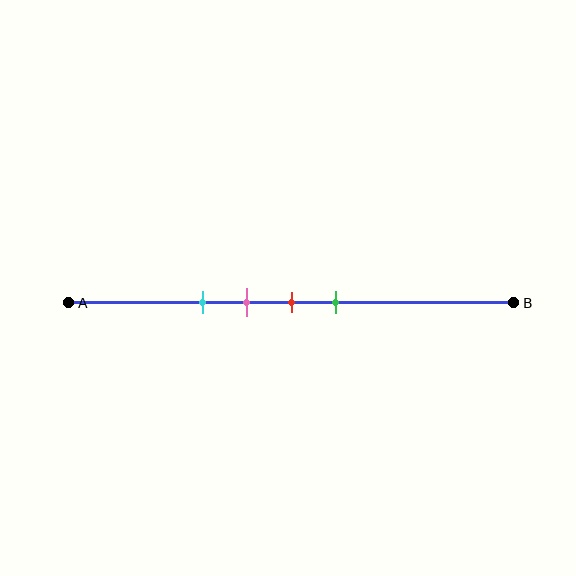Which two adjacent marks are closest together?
The pink and red marks are the closest adjacent pair.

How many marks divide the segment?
There are 4 marks dividing the segment.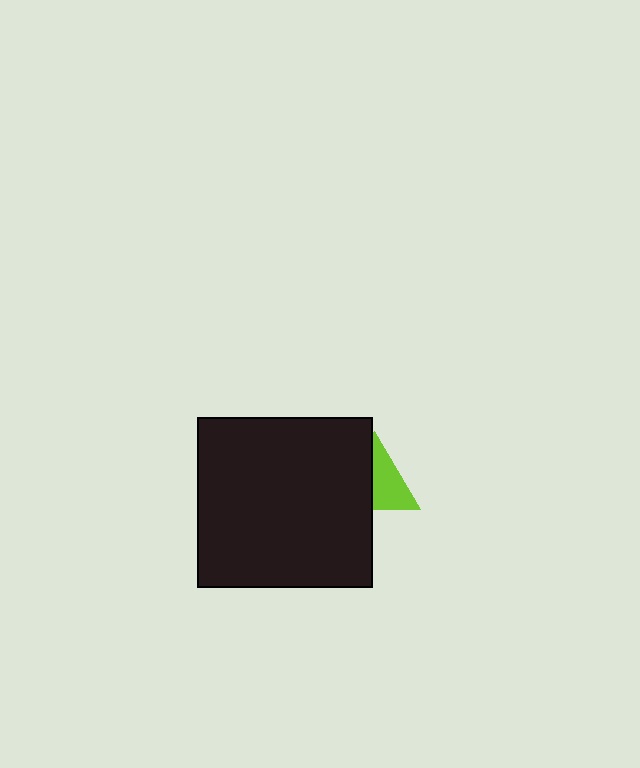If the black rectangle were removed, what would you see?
You would see the complete lime triangle.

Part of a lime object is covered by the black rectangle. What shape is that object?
It is a triangle.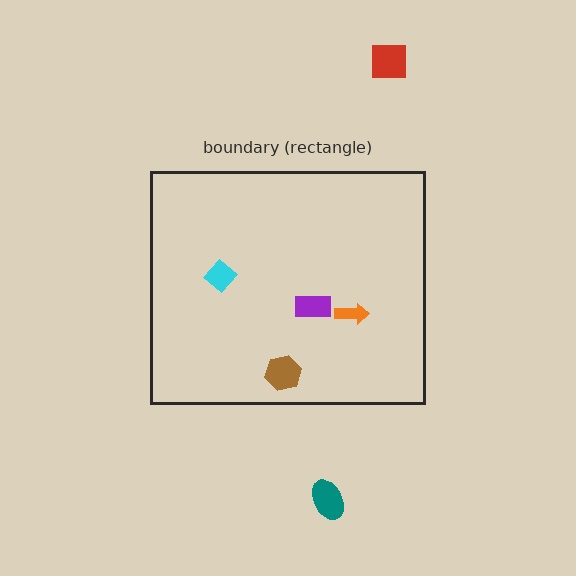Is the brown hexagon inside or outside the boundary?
Inside.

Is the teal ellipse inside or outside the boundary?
Outside.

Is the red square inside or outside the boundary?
Outside.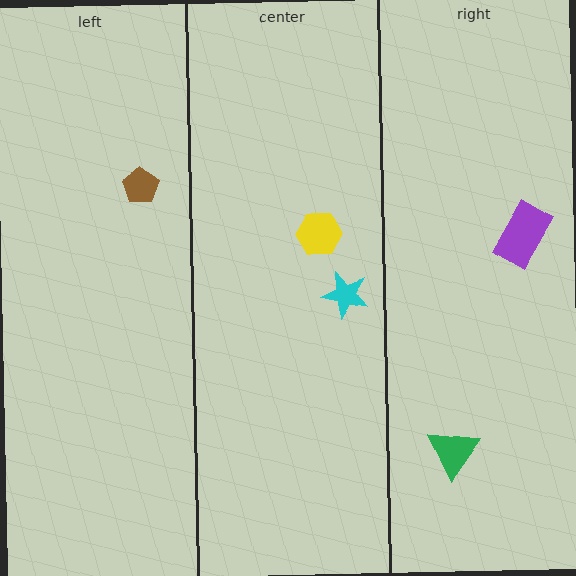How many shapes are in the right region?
2.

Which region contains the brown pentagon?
The left region.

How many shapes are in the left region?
1.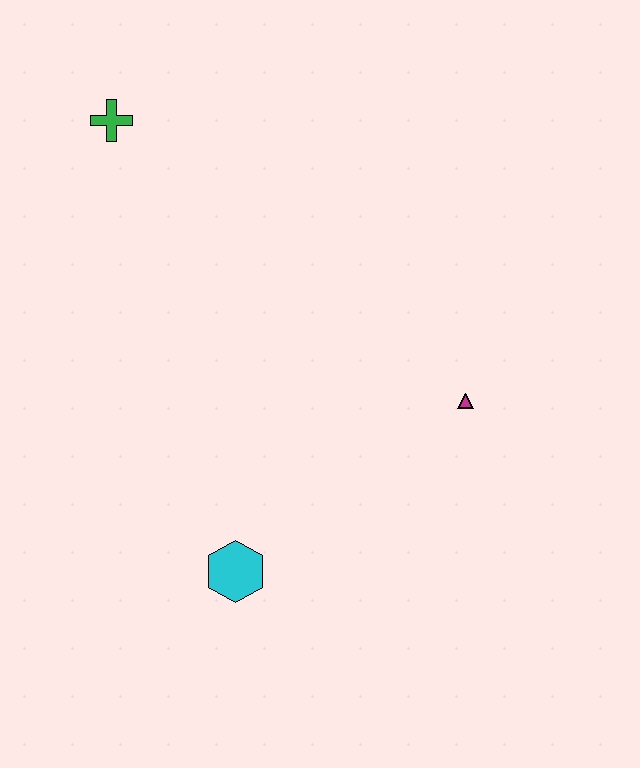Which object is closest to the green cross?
The magenta triangle is closest to the green cross.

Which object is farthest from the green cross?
The cyan hexagon is farthest from the green cross.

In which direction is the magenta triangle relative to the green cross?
The magenta triangle is to the right of the green cross.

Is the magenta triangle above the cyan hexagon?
Yes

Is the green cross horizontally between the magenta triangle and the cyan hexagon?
No